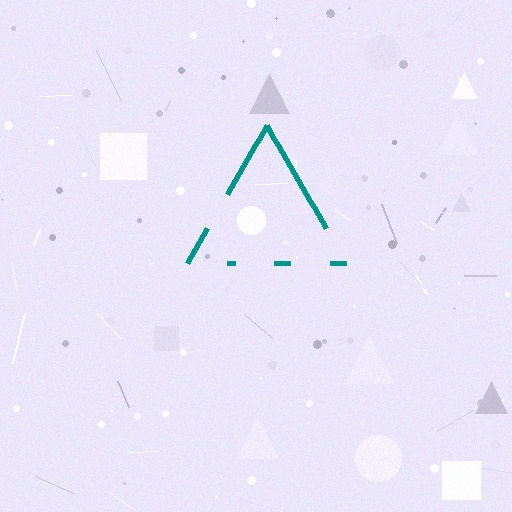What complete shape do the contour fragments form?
The contour fragments form a triangle.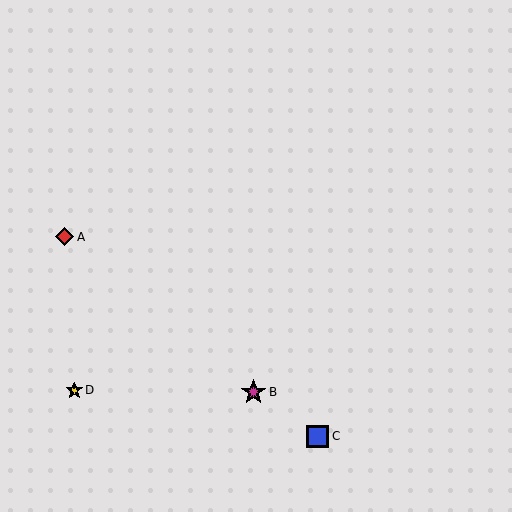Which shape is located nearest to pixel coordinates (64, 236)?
The red diamond (labeled A) at (65, 237) is nearest to that location.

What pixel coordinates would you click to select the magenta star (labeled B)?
Click at (254, 392) to select the magenta star B.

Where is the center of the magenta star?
The center of the magenta star is at (254, 392).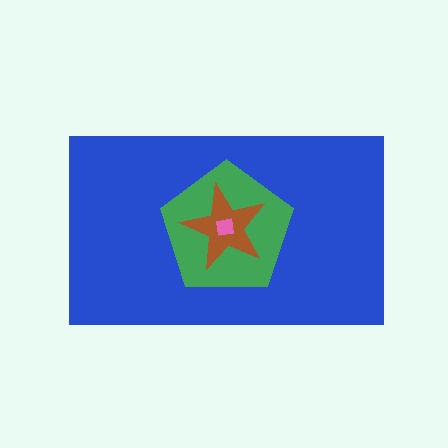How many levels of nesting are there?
4.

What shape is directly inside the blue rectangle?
The green pentagon.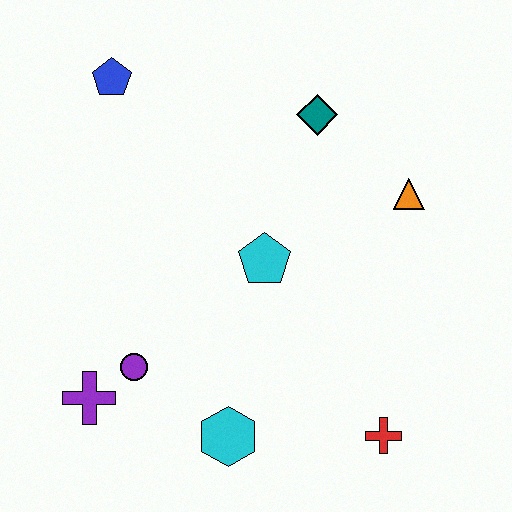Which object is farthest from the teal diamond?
The purple cross is farthest from the teal diamond.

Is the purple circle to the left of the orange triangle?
Yes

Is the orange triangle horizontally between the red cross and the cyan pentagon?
No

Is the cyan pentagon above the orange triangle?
No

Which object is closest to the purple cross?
The purple circle is closest to the purple cross.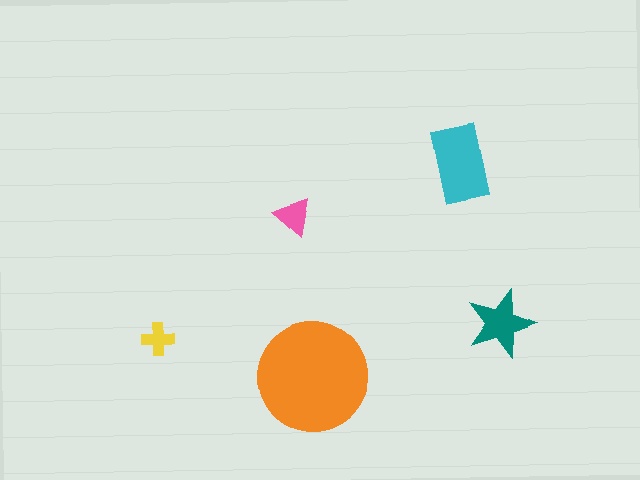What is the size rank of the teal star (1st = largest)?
3rd.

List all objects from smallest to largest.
The yellow cross, the pink triangle, the teal star, the cyan rectangle, the orange circle.